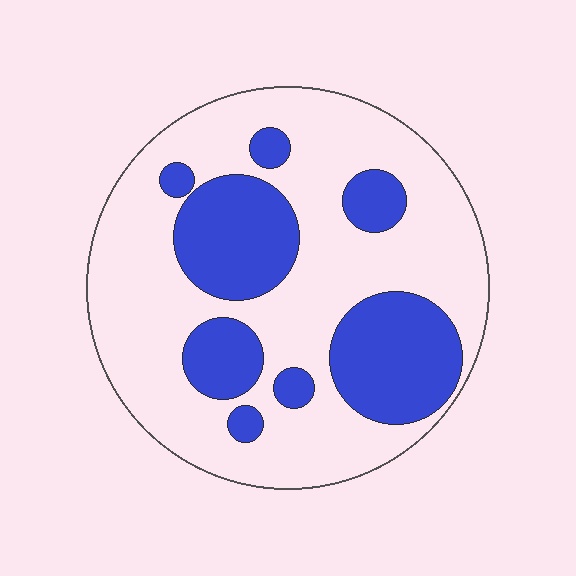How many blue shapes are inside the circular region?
8.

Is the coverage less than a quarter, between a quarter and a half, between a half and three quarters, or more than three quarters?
Between a quarter and a half.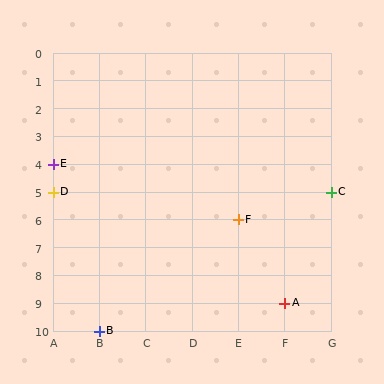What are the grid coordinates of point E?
Point E is at grid coordinates (A, 4).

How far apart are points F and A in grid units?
Points F and A are 1 column and 3 rows apart (about 3.2 grid units diagonally).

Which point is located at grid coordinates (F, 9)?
Point A is at (F, 9).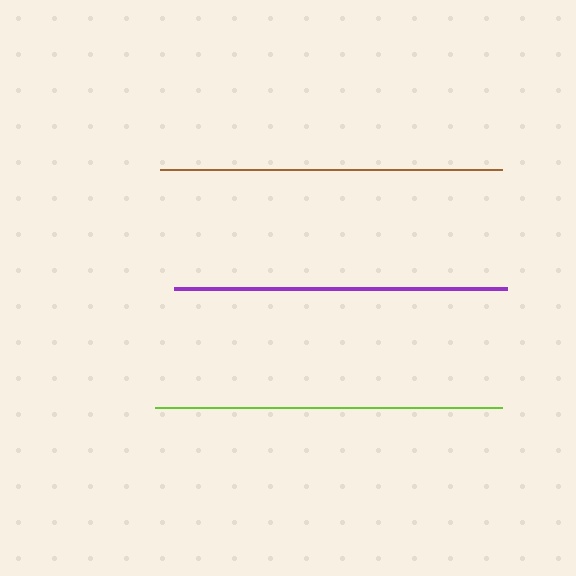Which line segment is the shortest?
The purple line is the shortest at approximately 334 pixels.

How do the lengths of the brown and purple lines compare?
The brown and purple lines are approximately the same length.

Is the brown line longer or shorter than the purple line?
The brown line is longer than the purple line.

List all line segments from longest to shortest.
From longest to shortest: lime, brown, purple.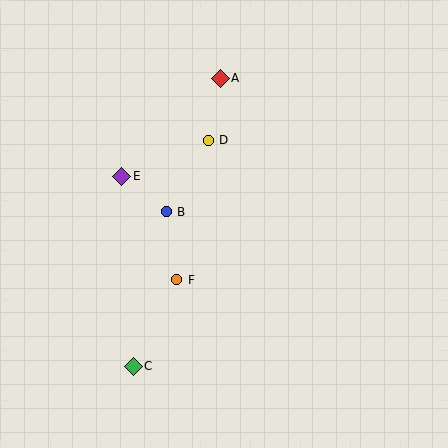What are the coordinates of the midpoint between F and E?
The midpoint between F and E is at (149, 228).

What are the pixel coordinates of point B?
Point B is at (166, 212).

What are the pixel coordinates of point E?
Point E is at (122, 176).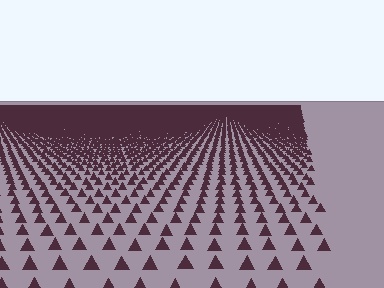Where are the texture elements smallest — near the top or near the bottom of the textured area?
Near the top.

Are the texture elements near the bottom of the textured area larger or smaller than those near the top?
Larger. Near the bottom, elements are closer to the viewer and appear at a bigger on-screen size.